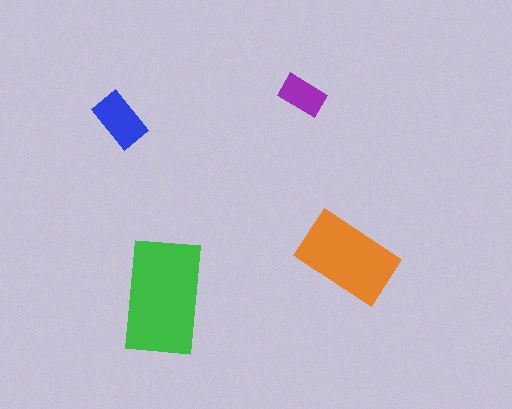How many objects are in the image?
There are 4 objects in the image.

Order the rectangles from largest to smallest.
the green one, the orange one, the blue one, the purple one.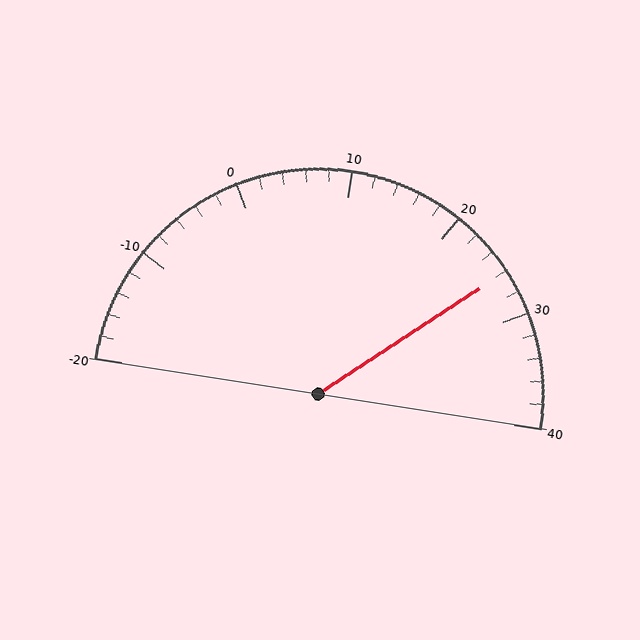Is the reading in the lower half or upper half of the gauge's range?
The reading is in the upper half of the range (-20 to 40).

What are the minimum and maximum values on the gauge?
The gauge ranges from -20 to 40.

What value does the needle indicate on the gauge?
The needle indicates approximately 26.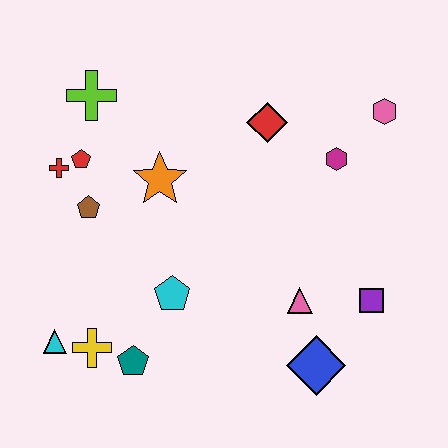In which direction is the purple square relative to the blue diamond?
The purple square is above the blue diamond.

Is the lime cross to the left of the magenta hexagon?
Yes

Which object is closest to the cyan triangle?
The yellow cross is closest to the cyan triangle.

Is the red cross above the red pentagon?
No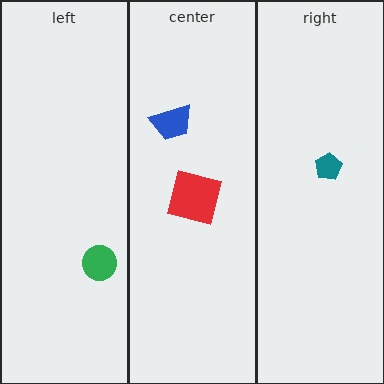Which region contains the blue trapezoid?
The center region.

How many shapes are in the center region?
2.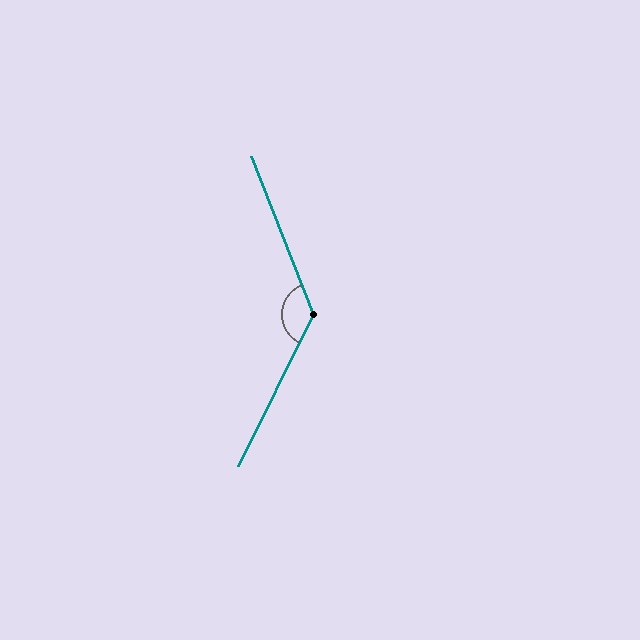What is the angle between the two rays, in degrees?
Approximately 132 degrees.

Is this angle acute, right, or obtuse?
It is obtuse.